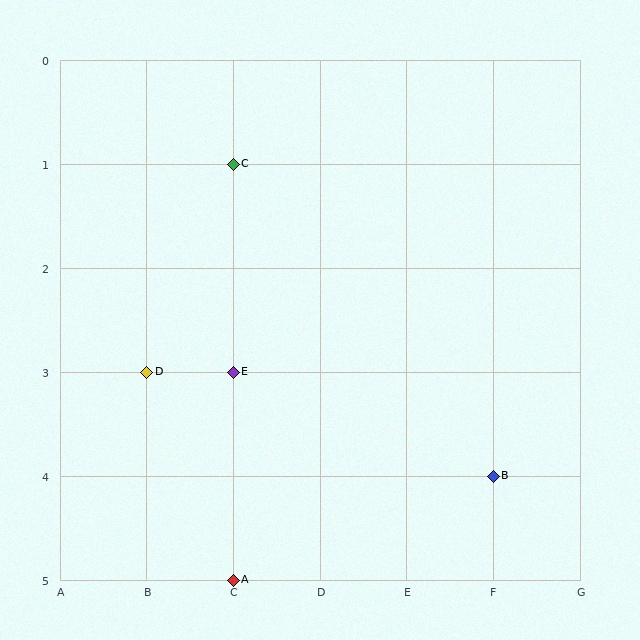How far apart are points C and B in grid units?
Points C and B are 3 columns and 3 rows apart (about 4.2 grid units diagonally).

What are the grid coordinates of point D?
Point D is at grid coordinates (B, 3).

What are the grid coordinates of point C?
Point C is at grid coordinates (C, 1).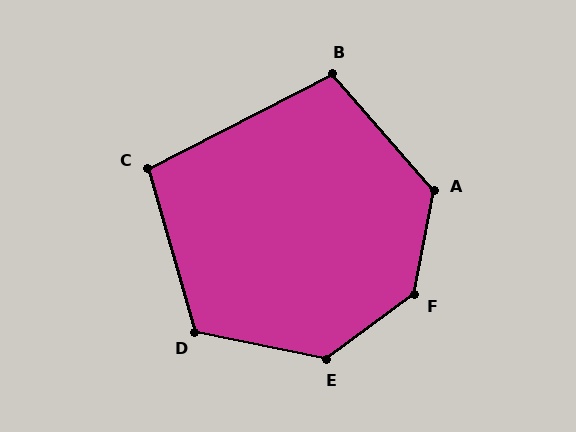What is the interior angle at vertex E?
Approximately 132 degrees (obtuse).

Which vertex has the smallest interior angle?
C, at approximately 101 degrees.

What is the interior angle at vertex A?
Approximately 128 degrees (obtuse).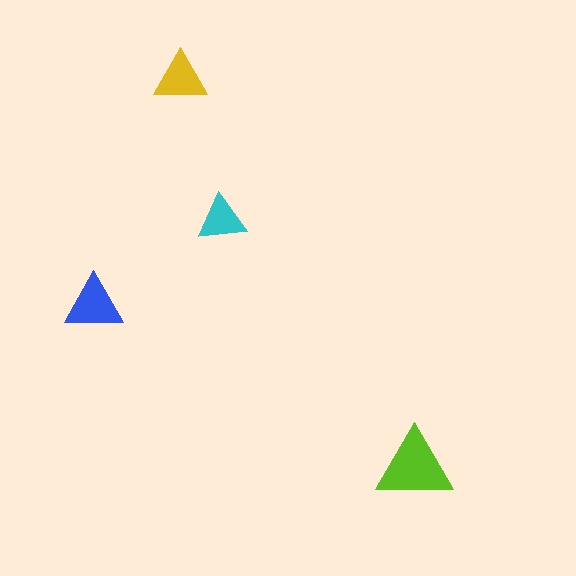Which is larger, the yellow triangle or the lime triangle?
The lime one.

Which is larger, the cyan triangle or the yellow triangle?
The yellow one.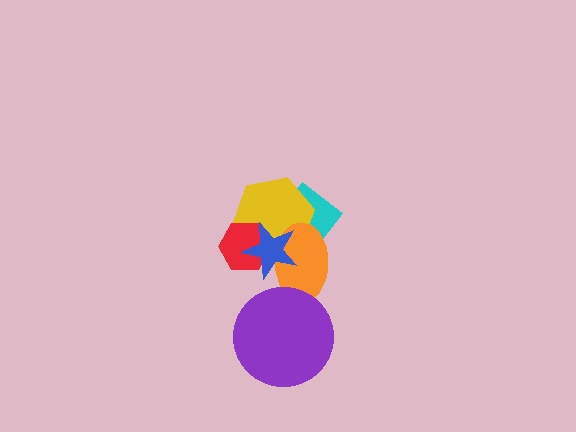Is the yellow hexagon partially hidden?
Yes, it is partially covered by another shape.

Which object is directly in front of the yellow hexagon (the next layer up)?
The orange ellipse is directly in front of the yellow hexagon.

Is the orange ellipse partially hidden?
Yes, it is partially covered by another shape.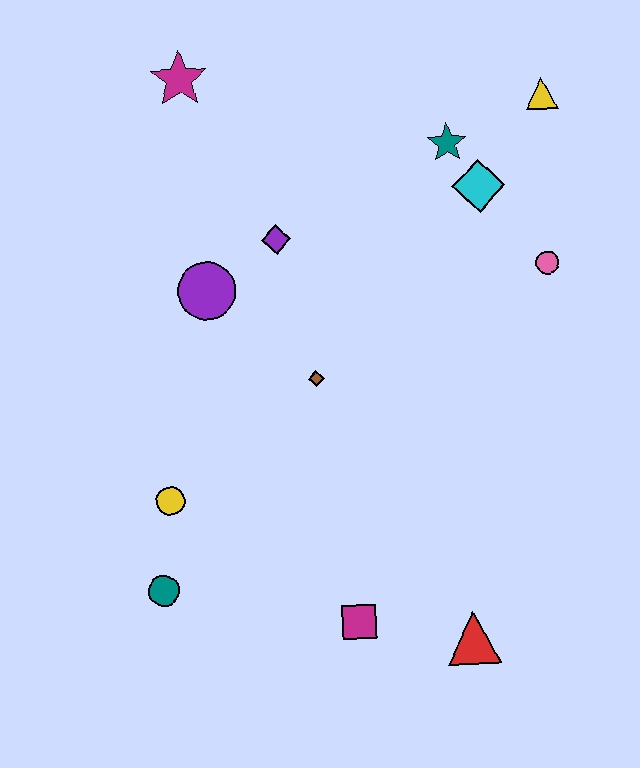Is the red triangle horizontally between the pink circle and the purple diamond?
Yes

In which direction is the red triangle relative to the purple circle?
The red triangle is below the purple circle.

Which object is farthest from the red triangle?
The magenta star is farthest from the red triangle.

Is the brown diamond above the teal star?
No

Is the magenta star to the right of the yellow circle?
Yes